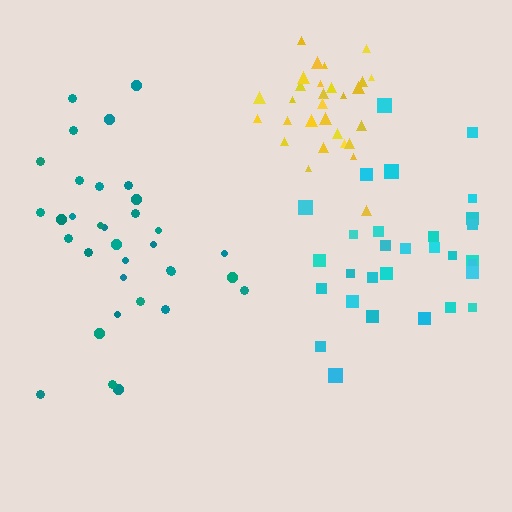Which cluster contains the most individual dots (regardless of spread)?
Teal (34).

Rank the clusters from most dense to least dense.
yellow, teal, cyan.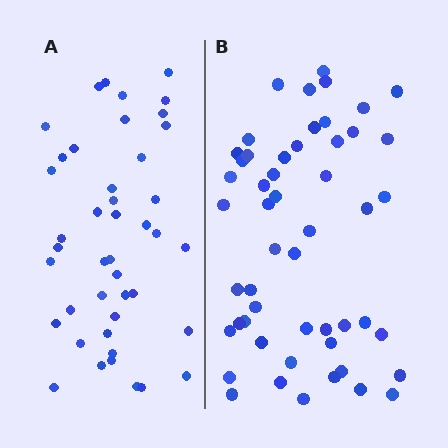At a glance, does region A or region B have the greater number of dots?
Region B (the right region) has more dots.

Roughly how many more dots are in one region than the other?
Region B has roughly 8 or so more dots than region A.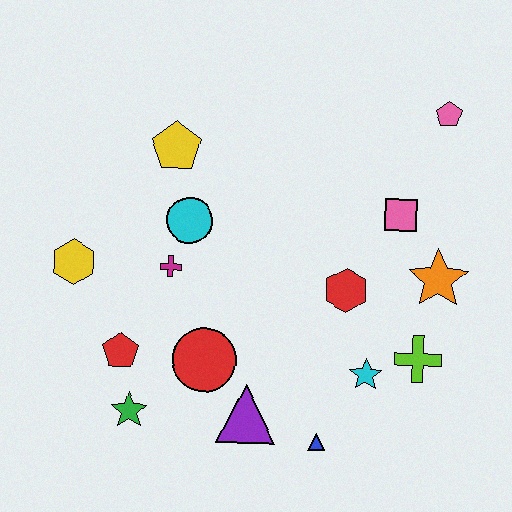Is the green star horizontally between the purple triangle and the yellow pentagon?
No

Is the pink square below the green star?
No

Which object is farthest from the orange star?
The yellow hexagon is farthest from the orange star.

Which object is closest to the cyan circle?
The magenta cross is closest to the cyan circle.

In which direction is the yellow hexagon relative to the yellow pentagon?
The yellow hexagon is below the yellow pentagon.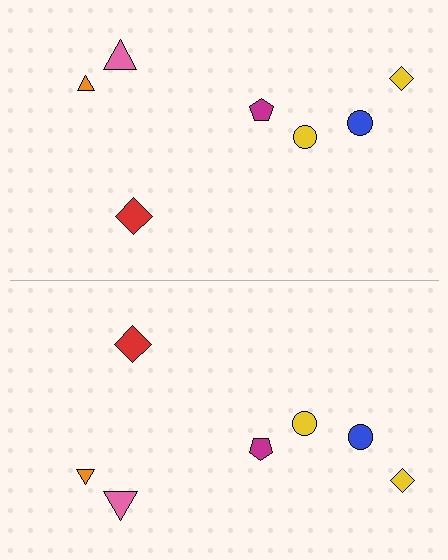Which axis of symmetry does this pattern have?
The pattern has a horizontal axis of symmetry running through the center of the image.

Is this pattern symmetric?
Yes, this pattern has bilateral (reflection) symmetry.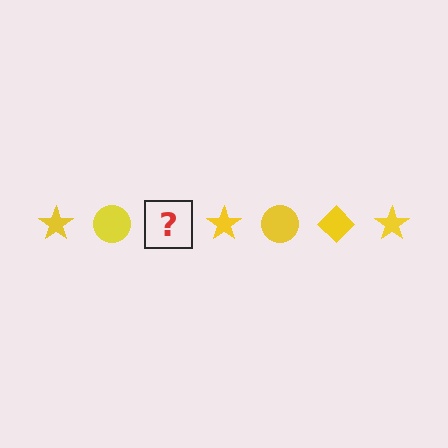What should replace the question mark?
The question mark should be replaced with a yellow diamond.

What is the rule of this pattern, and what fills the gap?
The rule is that the pattern cycles through star, circle, diamond shapes in yellow. The gap should be filled with a yellow diamond.